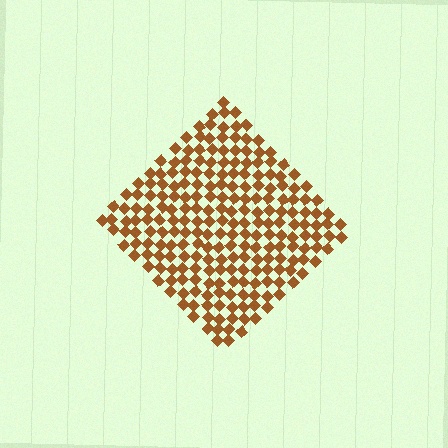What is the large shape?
The large shape is a diamond.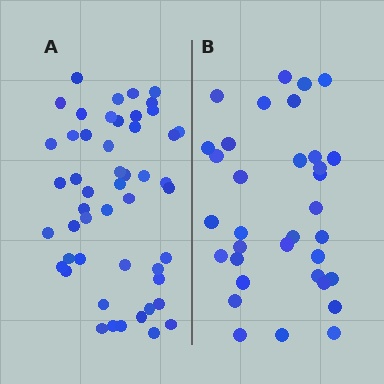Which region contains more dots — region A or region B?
Region A (the left region) has more dots.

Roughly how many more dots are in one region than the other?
Region A has approximately 15 more dots than region B.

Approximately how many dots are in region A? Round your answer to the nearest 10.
About 50 dots.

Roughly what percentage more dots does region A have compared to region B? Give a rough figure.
About 45% more.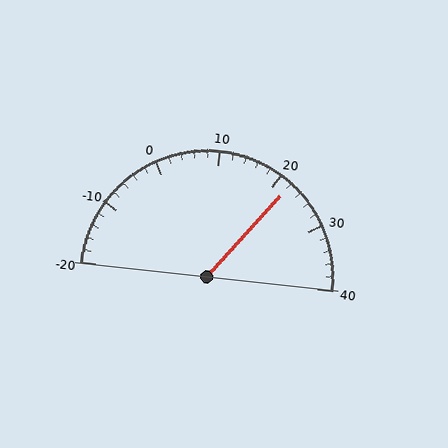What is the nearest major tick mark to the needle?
The nearest major tick mark is 20.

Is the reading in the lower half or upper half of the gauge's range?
The reading is in the upper half of the range (-20 to 40).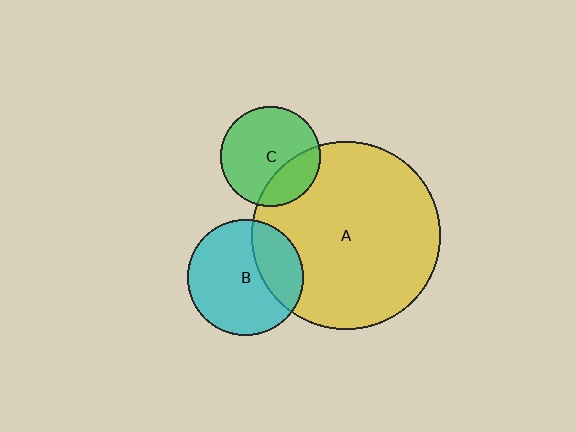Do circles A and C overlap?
Yes.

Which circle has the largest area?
Circle A (yellow).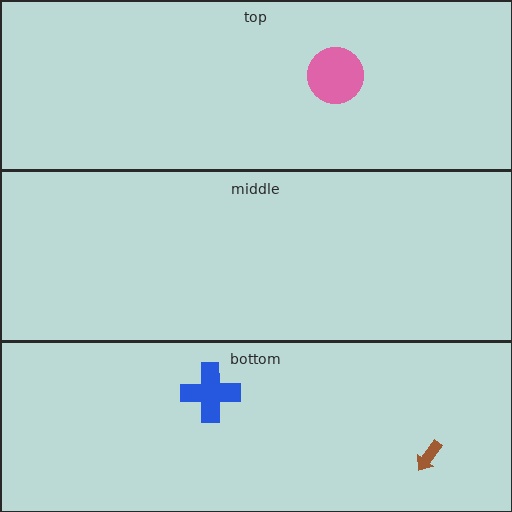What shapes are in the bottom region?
The brown arrow, the blue cross.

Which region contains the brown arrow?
The bottom region.